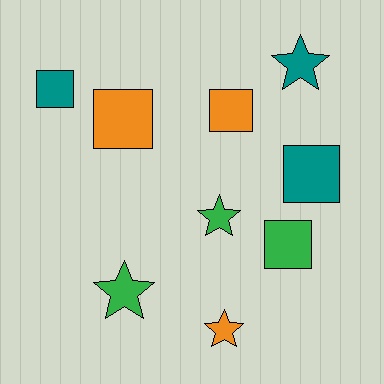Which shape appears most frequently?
Square, with 5 objects.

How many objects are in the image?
There are 9 objects.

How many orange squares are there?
There are 2 orange squares.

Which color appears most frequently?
Green, with 3 objects.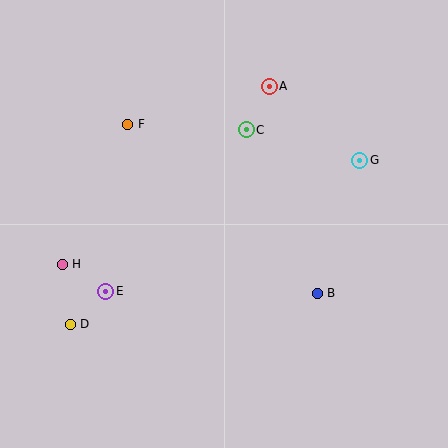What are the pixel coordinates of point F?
Point F is at (127, 124).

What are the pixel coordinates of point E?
Point E is at (106, 291).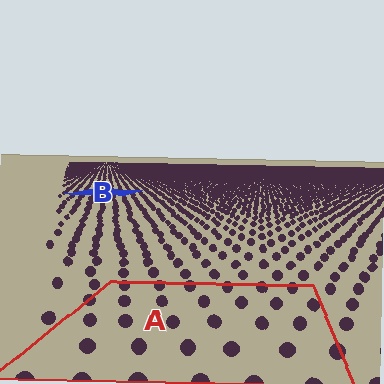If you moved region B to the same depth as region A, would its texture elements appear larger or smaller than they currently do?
They would appear larger. At a closer depth, the same texture elements are projected at a bigger on-screen size.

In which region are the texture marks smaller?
The texture marks are smaller in region B, because it is farther away.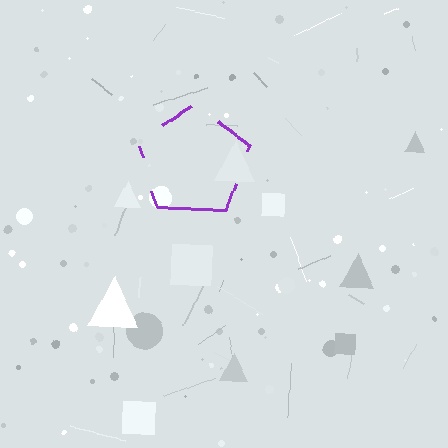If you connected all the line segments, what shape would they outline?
They would outline a pentagon.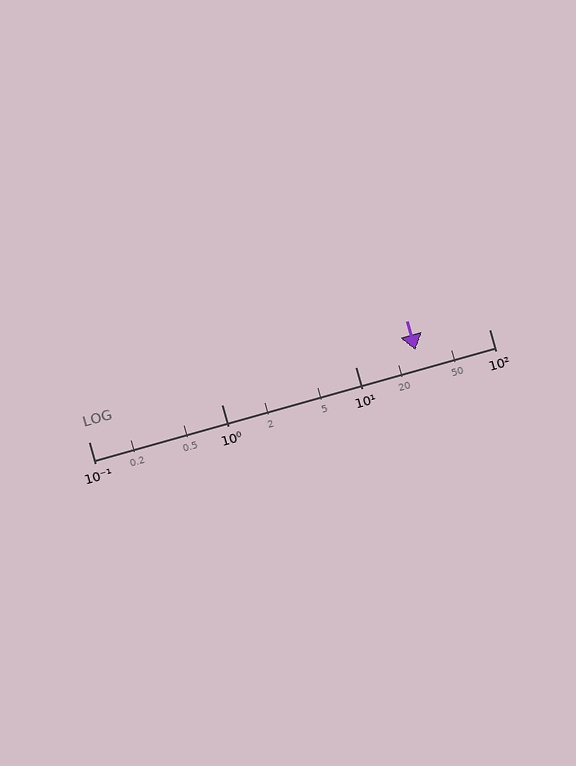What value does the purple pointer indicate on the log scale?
The pointer indicates approximately 28.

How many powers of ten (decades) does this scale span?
The scale spans 3 decades, from 0.1 to 100.